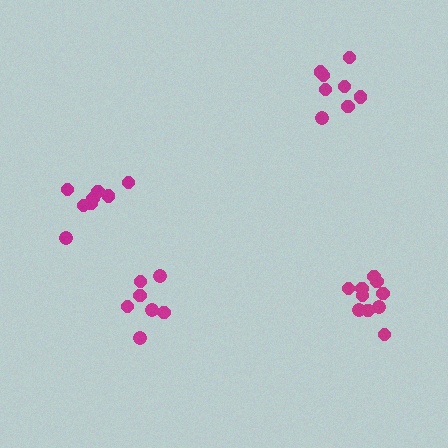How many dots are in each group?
Group 1: 8 dots, Group 2: 7 dots, Group 3: 9 dots, Group 4: 10 dots (34 total).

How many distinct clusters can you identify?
There are 4 distinct clusters.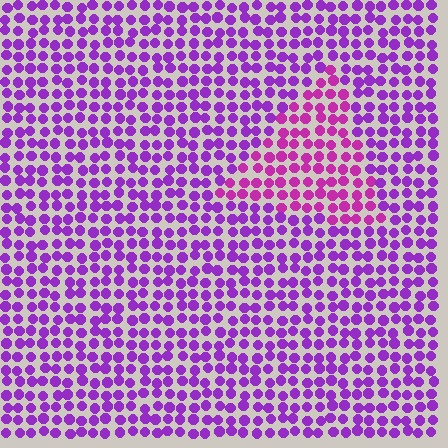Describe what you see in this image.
The image is filled with small purple elements in a uniform arrangement. A triangle-shaped region is visible where the elements are tinted to a slightly different hue, forming a subtle color boundary.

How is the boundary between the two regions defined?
The boundary is defined purely by a slight shift in hue (about 29 degrees). Spacing, size, and orientation are identical on both sides.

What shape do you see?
I see a triangle.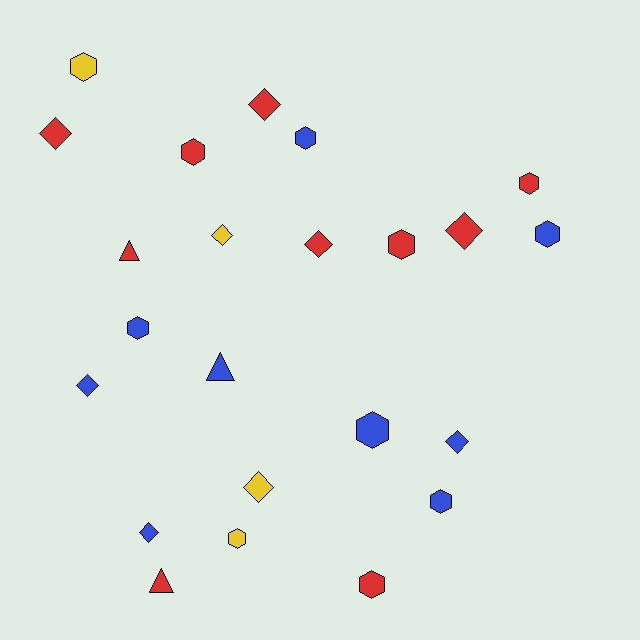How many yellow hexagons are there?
There are 2 yellow hexagons.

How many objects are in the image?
There are 23 objects.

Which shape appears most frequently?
Hexagon, with 11 objects.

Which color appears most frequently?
Red, with 10 objects.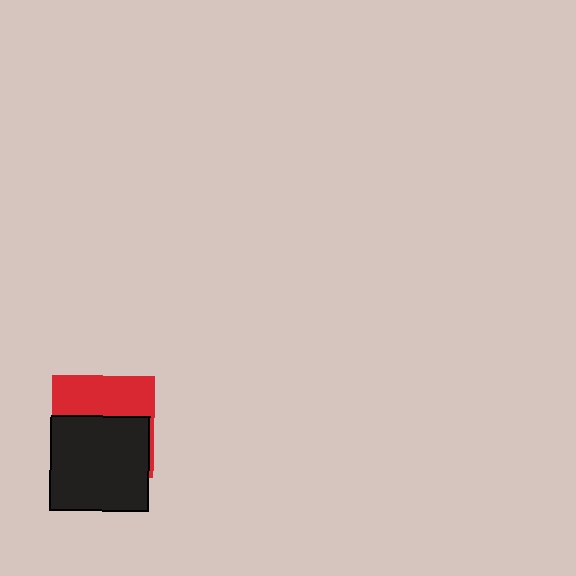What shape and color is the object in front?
The object in front is a black rectangle.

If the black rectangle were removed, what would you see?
You would see the complete red square.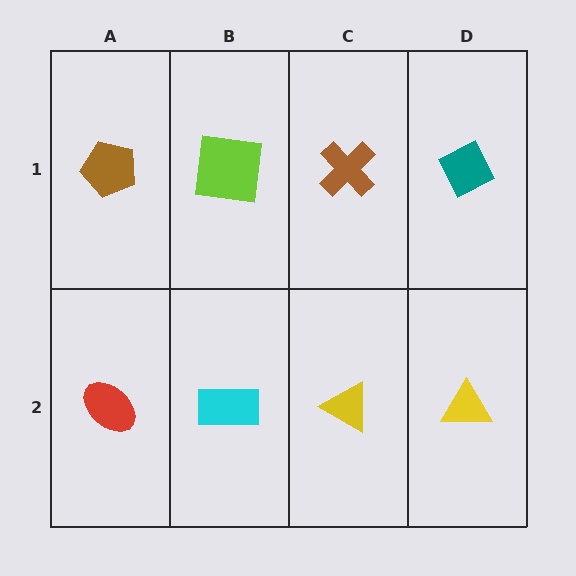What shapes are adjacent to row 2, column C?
A brown cross (row 1, column C), a cyan rectangle (row 2, column B), a yellow triangle (row 2, column D).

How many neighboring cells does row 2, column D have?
2.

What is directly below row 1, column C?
A yellow triangle.